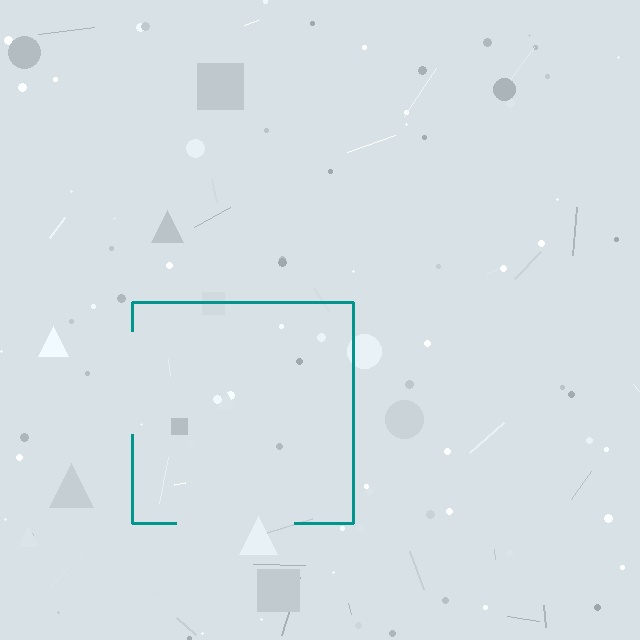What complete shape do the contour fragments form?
The contour fragments form a square.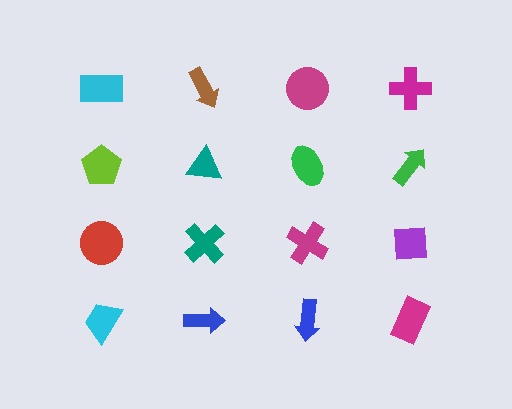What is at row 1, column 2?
A brown arrow.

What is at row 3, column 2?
A teal cross.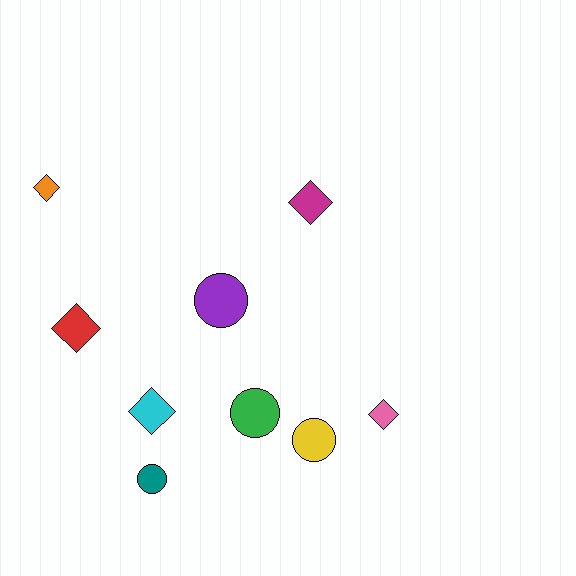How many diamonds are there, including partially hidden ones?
There are 5 diamonds.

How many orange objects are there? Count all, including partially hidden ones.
There is 1 orange object.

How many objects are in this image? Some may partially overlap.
There are 9 objects.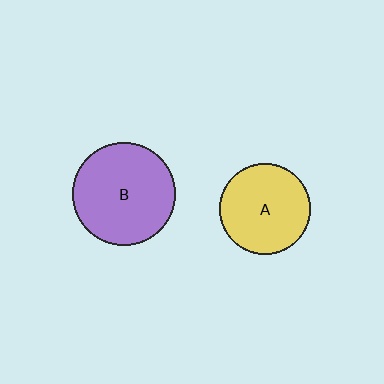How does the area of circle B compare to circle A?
Approximately 1.3 times.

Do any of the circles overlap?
No, none of the circles overlap.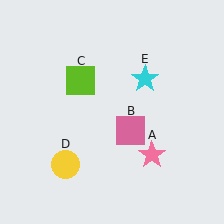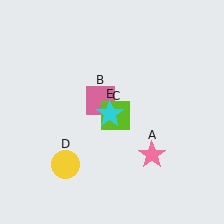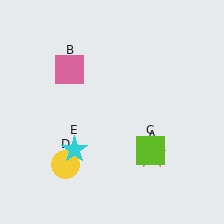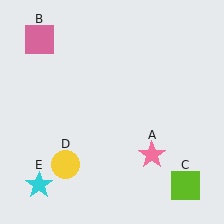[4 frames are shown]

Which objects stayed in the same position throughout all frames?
Pink star (object A) and yellow circle (object D) remained stationary.